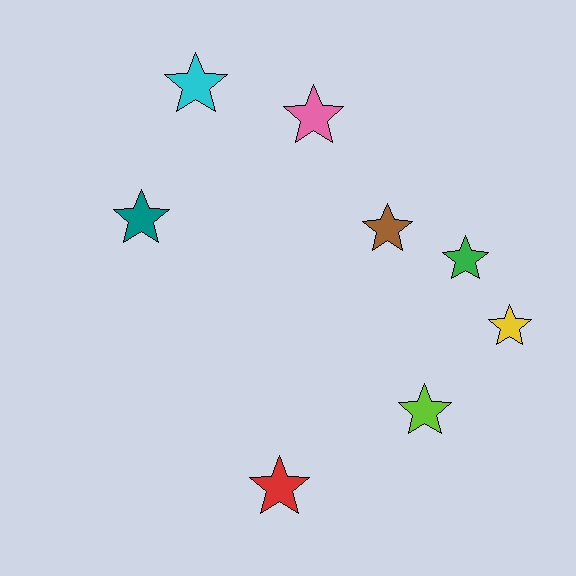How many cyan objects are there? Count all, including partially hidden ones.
There is 1 cyan object.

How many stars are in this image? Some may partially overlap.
There are 8 stars.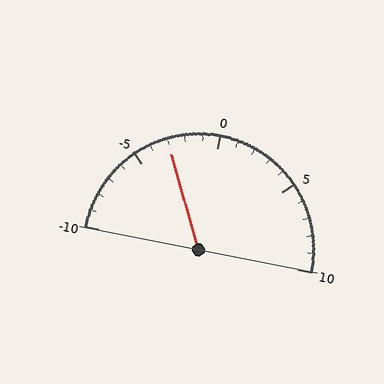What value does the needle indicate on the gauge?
The needle indicates approximately -3.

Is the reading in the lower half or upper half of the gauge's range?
The reading is in the lower half of the range (-10 to 10).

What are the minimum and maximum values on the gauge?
The gauge ranges from -10 to 10.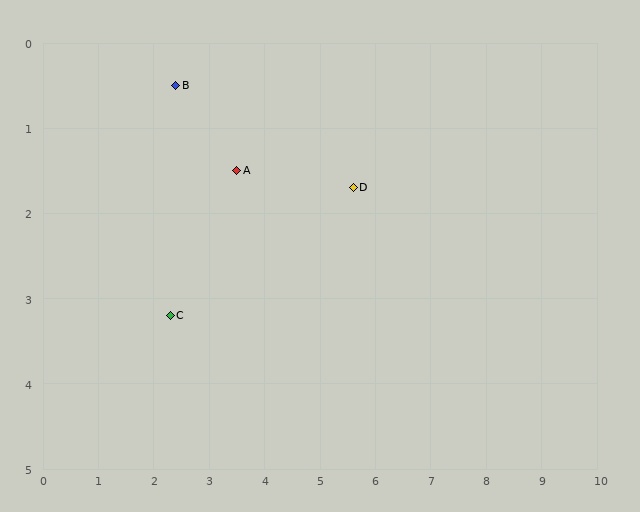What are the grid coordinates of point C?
Point C is at approximately (2.3, 3.2).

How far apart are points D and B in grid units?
Points D and B are about 3.4 grid units apart.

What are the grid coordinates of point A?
Point A is at approximately (3.5, 1.5).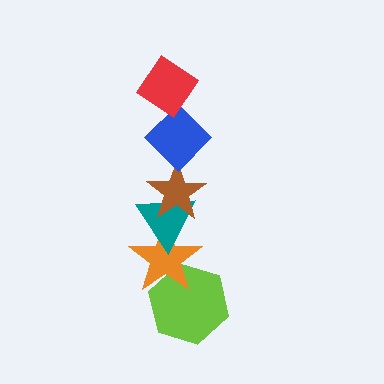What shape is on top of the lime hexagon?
The orange star is on top of the lime hexagon.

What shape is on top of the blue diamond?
The red diamond is on top of the blue diamond.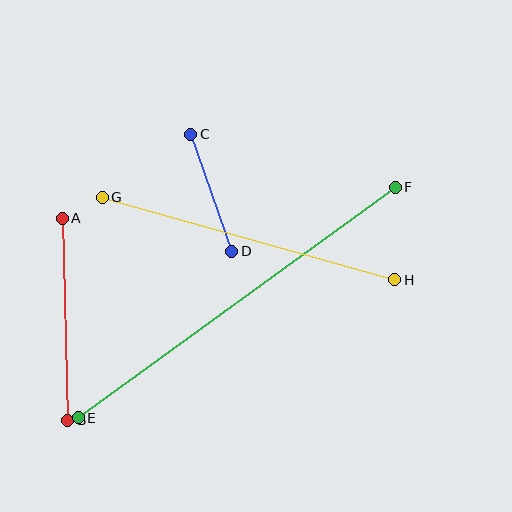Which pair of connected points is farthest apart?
Points E and F are farthest apart.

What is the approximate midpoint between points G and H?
The midpoint is at approximately (248, 238) pixels.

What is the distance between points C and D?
The distance is approximately 124 pixels.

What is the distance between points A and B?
The distance is approximately 202 pixels.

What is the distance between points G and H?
The distance is approximately 304 pixels.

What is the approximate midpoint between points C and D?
The midpoint is at approximately (211, 193) pixels.